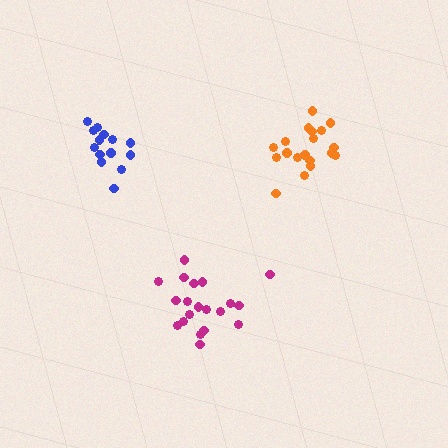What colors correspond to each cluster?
The clusters are colored: blue, magenta, orange.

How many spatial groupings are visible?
There are 3 spatial groupings.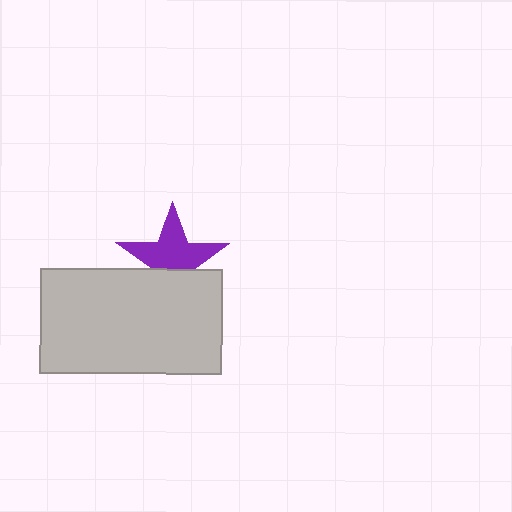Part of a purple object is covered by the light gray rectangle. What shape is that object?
It is a star.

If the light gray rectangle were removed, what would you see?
You would see the complete purple star.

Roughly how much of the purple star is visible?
About half of it is visible (roughly 63%).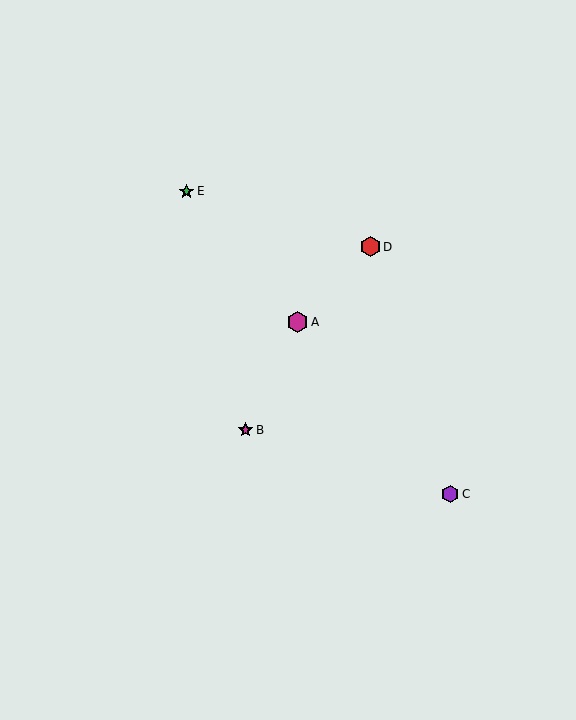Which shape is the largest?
The magenta hexagon (labeled A) is the largest.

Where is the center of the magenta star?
The center of the magenta star is at (246, 430).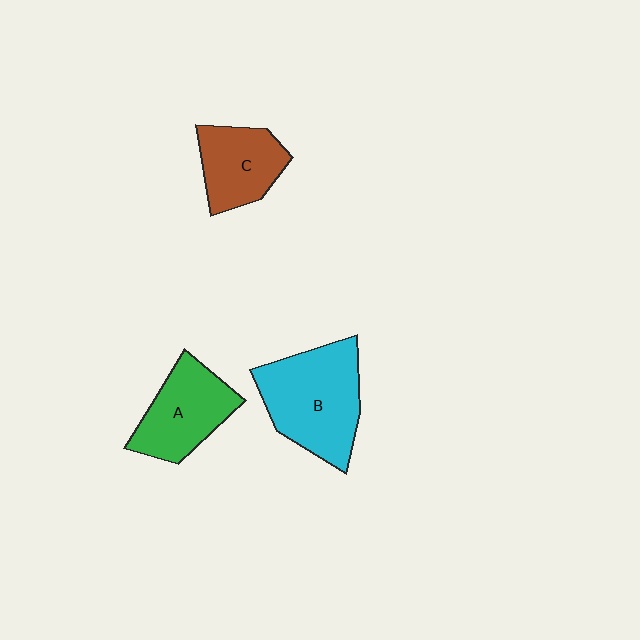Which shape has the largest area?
Shape B (cyan).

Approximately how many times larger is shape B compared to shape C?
Approximately 1.6 times.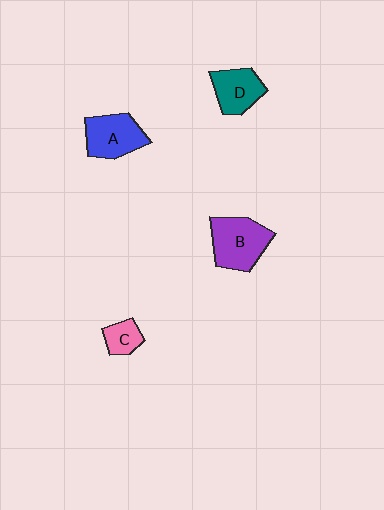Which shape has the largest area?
Shape B (purple).